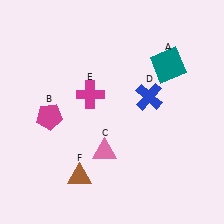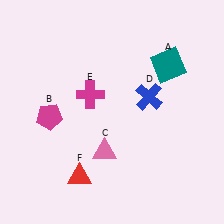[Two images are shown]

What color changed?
The triangle (F) changed from brown in Image 1 to red in Image 2.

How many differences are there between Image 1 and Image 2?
There is 1 difference between the two images.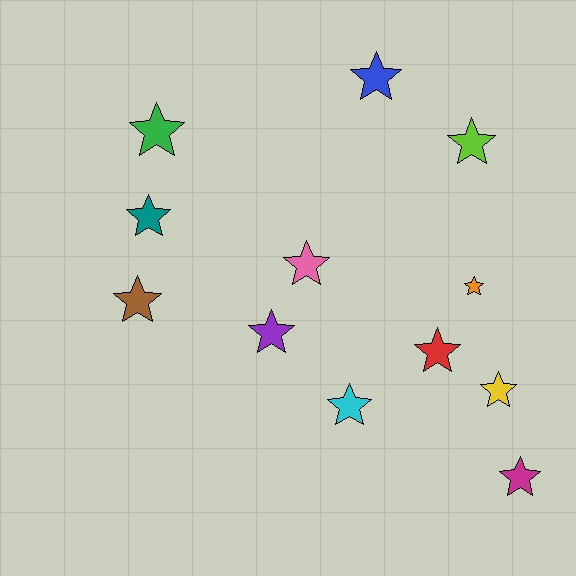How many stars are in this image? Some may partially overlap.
There are 12 stars.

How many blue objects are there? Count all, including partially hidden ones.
There is 1 blue object.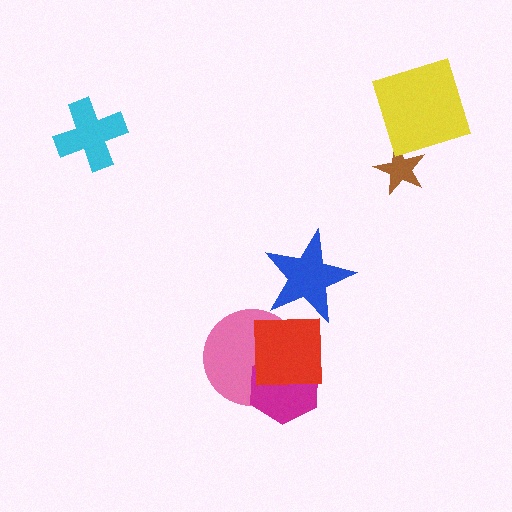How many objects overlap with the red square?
2 objects overlap with the red square.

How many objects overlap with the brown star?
0 objects overlap with the brown star.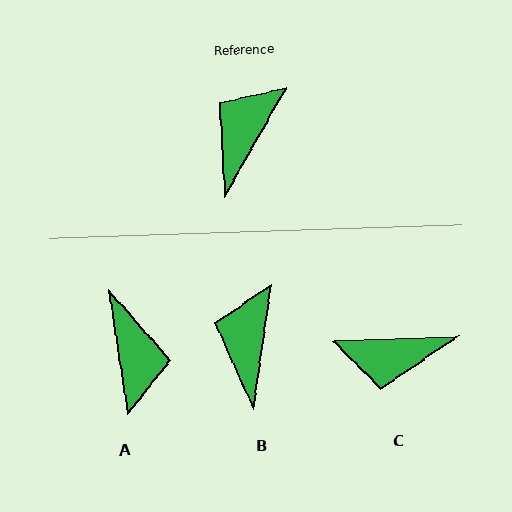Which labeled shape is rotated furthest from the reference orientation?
A, about 142 degrees away.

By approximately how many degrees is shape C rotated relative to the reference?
Approximately 122 degrees counter-clockwise.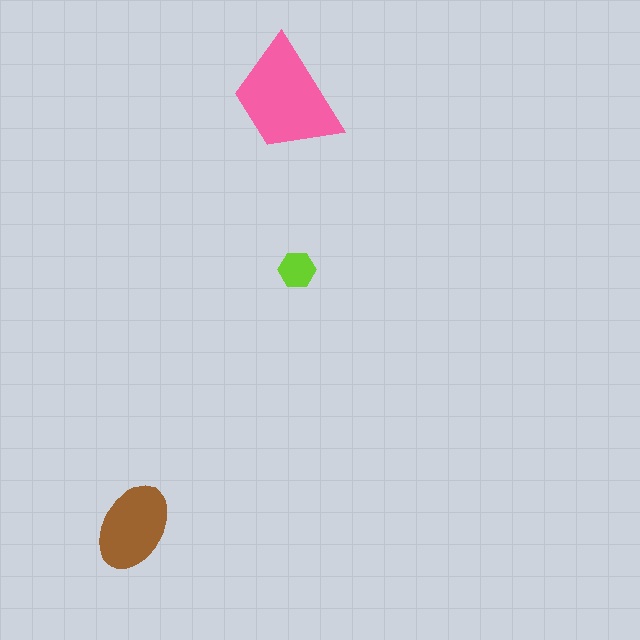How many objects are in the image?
There are 3 objects in the image.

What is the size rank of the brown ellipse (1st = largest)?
2nd.